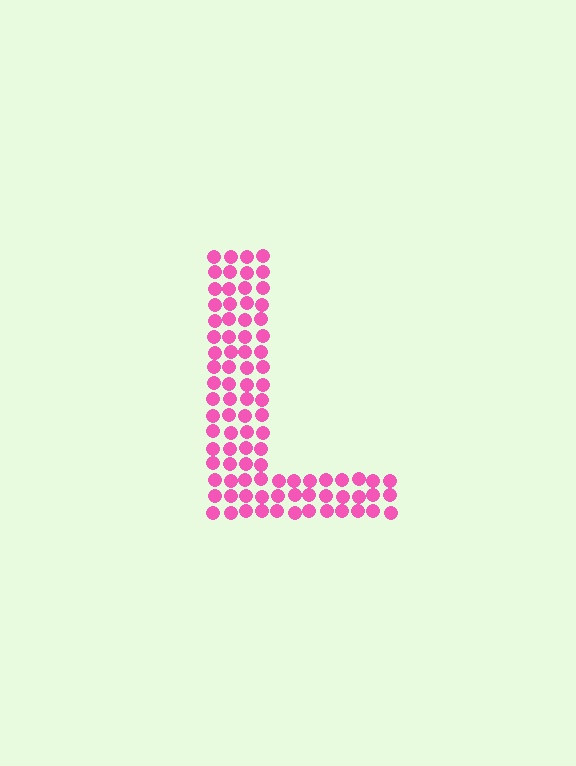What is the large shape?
The large shape is the letter L.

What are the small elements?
The small elements are circles.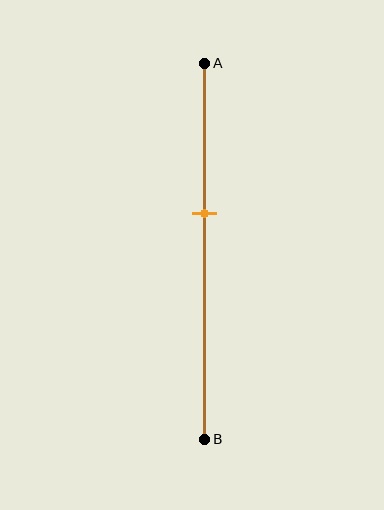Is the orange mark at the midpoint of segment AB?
No, the mark is at about 40% from A, not at the 50% midpoint.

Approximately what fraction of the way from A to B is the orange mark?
The orange mark is approximately 40% of the way from A to B.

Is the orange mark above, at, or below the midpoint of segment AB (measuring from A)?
The orange mark is above the midpoint of segment AB.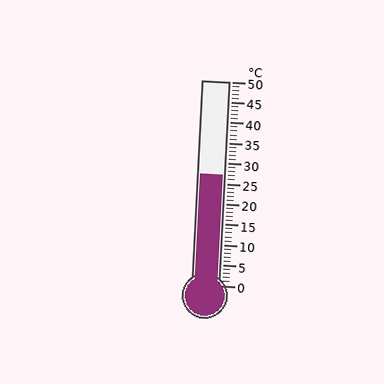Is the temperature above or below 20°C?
The temperature is above 20°C.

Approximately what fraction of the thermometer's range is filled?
The thermometer is filled to approximately 55% of its range.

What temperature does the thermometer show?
The thermometer shows approximately 27°C.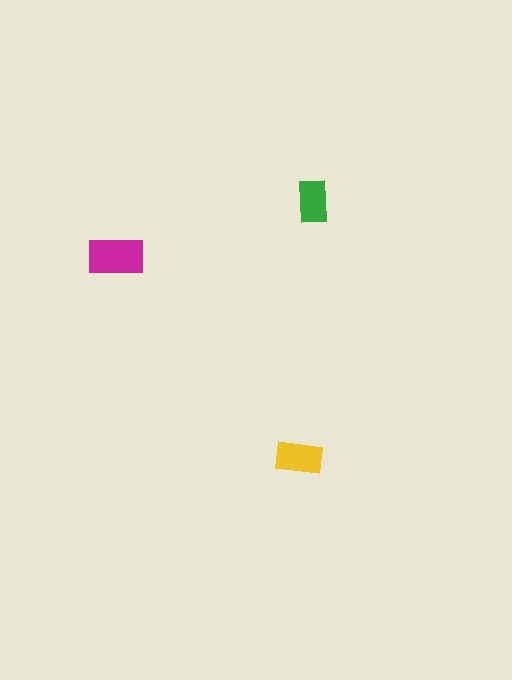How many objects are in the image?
There are 3 objects in the image.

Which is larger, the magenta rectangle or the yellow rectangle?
The magenta one.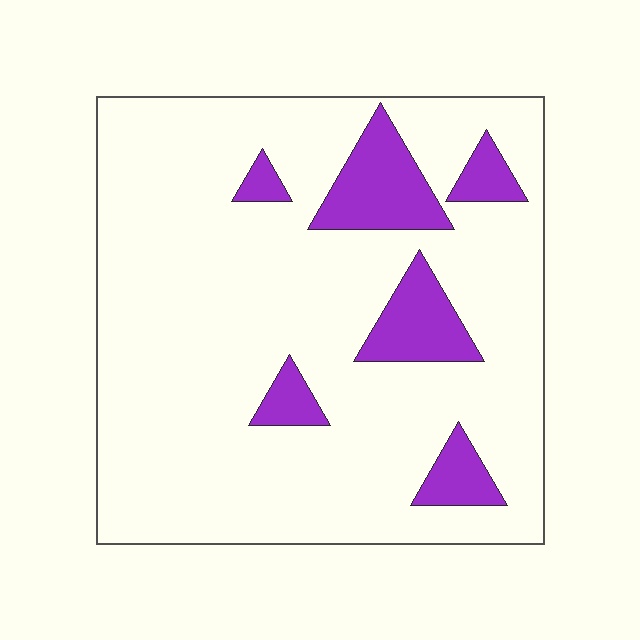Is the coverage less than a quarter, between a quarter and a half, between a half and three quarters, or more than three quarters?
Less than a quarter.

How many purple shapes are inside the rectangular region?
6.